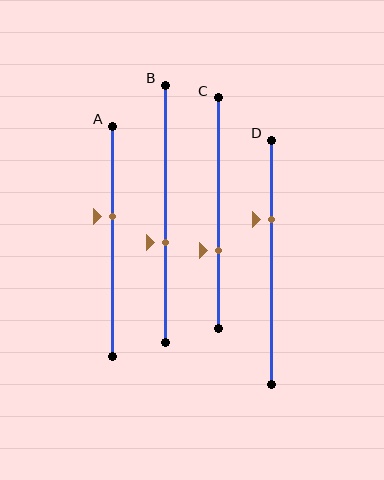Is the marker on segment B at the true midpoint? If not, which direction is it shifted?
No, the marker on segment B is shifted downward by about 11% of the segment length.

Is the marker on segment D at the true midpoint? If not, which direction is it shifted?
No, the marker on segment D is shifted upward by about 17% of the segment length.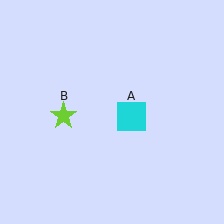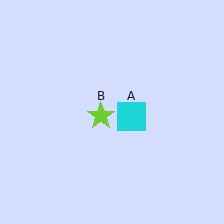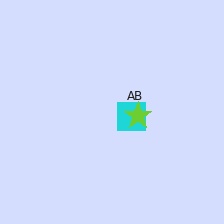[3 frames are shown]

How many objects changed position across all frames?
1 object changed position: lime star (object B).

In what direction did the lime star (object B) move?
The lime star (object B) moved right.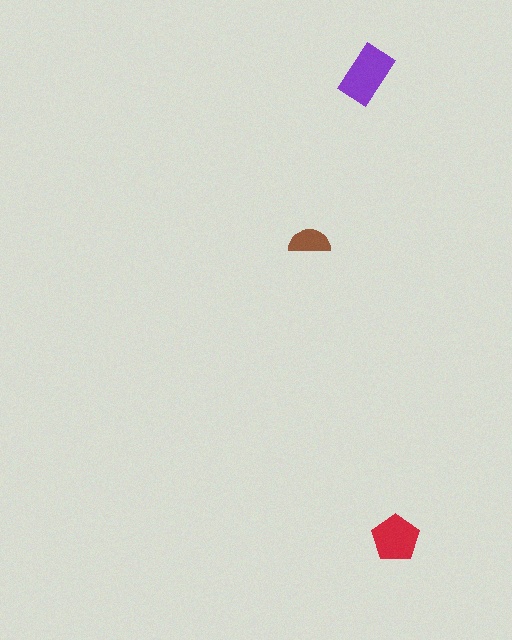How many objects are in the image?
There are 3 objects in the image.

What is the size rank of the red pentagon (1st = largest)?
2nd.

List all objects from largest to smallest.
The purple rectangle, the red pentagon, the brown semicircle.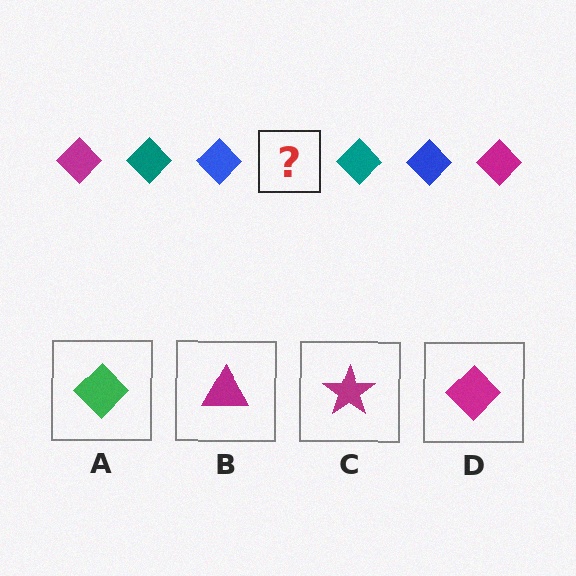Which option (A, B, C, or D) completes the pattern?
D.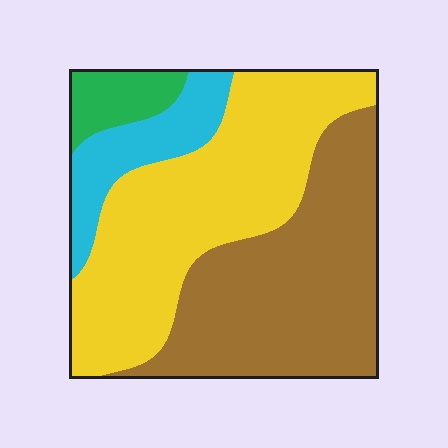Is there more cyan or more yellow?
Yellow.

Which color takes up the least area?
Green, at roughly 5%.